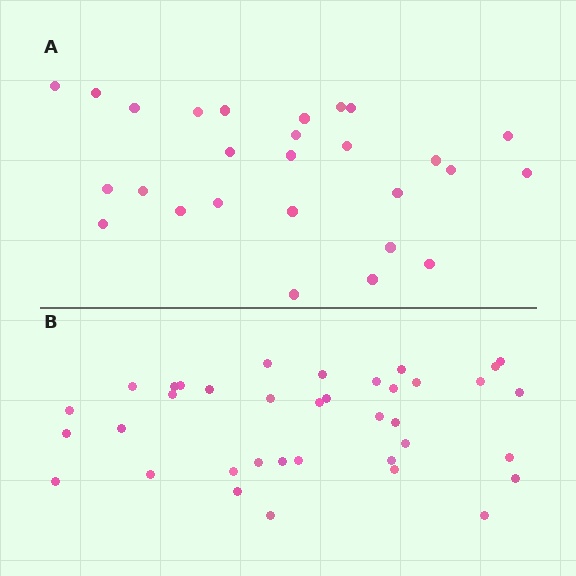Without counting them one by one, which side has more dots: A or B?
Region B (the bottom region) has more dots.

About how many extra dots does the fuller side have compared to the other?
Region B has roughly 10 or so more dots than region A.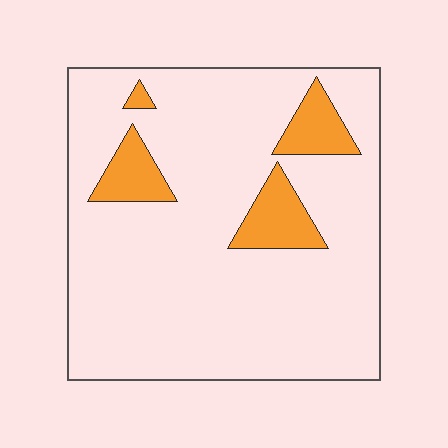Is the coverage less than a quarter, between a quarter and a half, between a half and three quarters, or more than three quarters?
Less than a quarter.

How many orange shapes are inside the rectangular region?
4.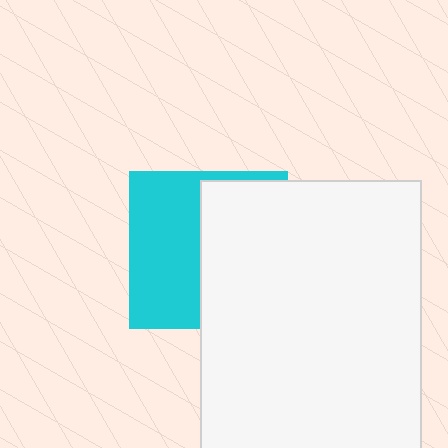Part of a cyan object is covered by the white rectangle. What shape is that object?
It is a square.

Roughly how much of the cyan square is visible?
About half of it is visible (roughly 47%).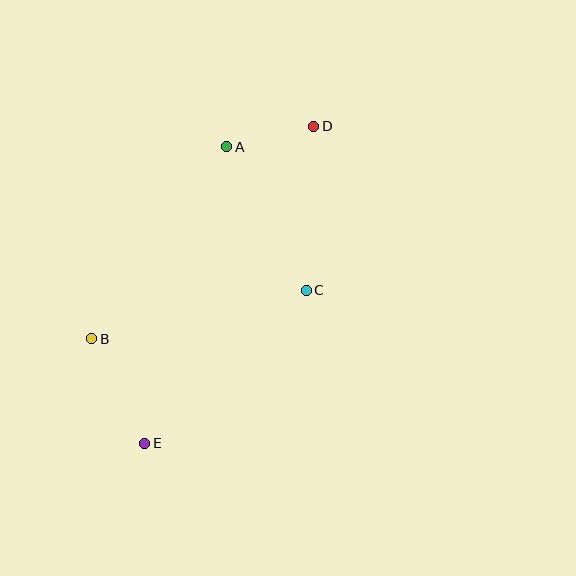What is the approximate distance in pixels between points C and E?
The distance between C and E is approximately 222 pixels.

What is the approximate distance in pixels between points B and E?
The distance between B and E is approximately 117 pixels.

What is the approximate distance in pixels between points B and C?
The distance between B and C is approximately 220 pixels.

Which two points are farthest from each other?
Points D and E are farthest from each other.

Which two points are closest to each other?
Points A and D are closest to each other.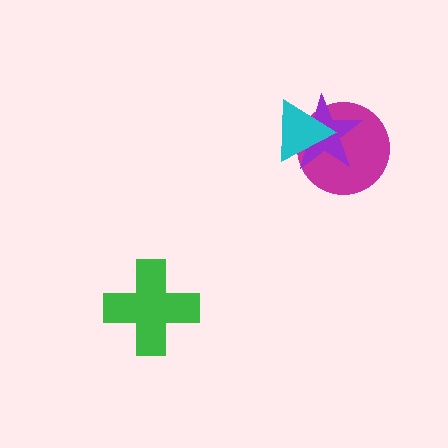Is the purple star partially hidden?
Yes, it is partially covered by another shape.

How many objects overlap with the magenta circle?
2 objects overlap with the magenta circle.